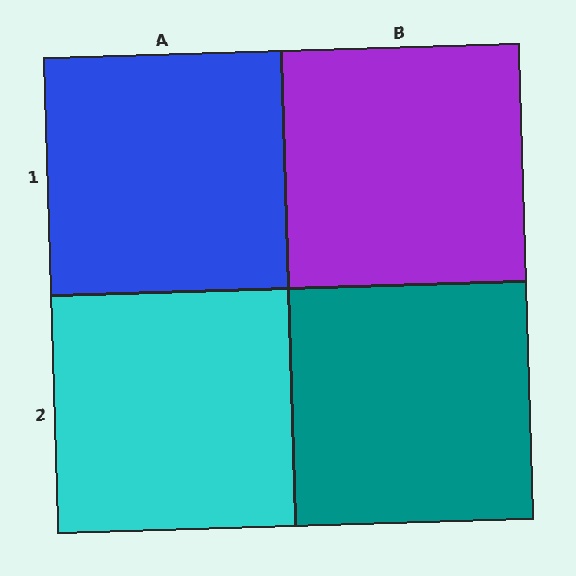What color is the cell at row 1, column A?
Blue.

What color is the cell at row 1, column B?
Purple.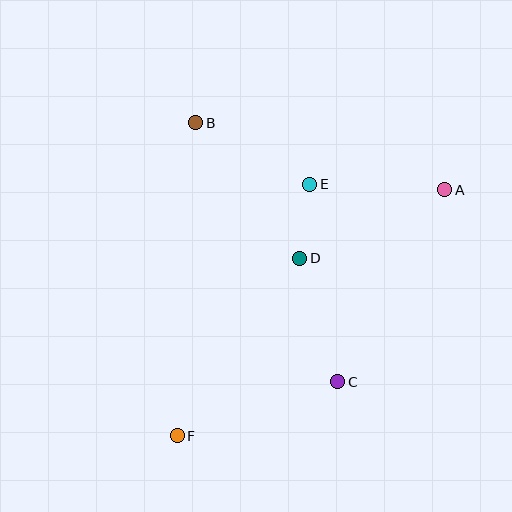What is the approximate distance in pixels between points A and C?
The distance between A and C is approximately 220 pixels.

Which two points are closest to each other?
Points D and E are closest to each other.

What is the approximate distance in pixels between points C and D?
The distance between C and D is approximately 129 pixels.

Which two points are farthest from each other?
Points A and F are farthest from each other.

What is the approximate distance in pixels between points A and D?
The distance between A and D is approximately 160 pixels.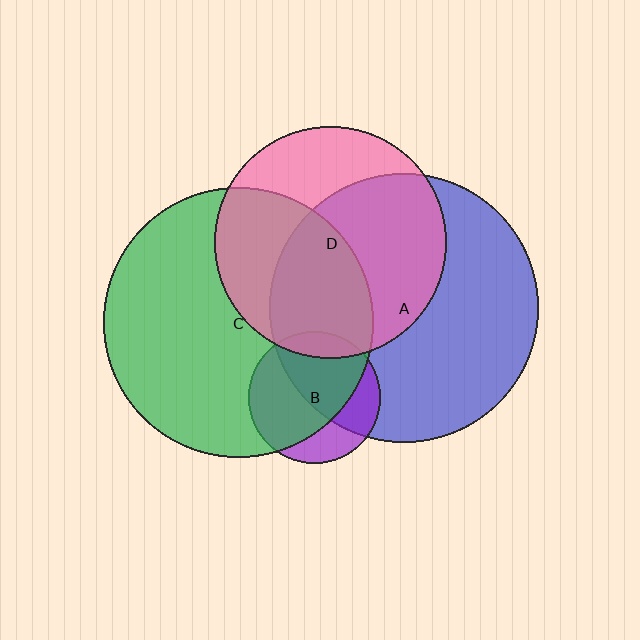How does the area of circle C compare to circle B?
Approximately 4.2 times.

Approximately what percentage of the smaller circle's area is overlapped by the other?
Approximately 70%.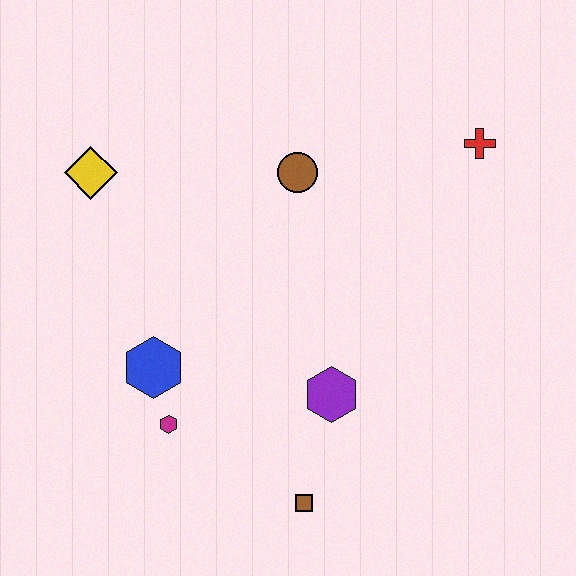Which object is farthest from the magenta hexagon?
The red cross is farthest from the magenta hexagon.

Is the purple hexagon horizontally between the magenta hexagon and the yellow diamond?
No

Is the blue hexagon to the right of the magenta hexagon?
No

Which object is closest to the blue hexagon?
The magenta hexagon is closest to the blue hexagon.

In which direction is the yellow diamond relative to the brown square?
The yellow diamond is above the brown square.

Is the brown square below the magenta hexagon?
Yes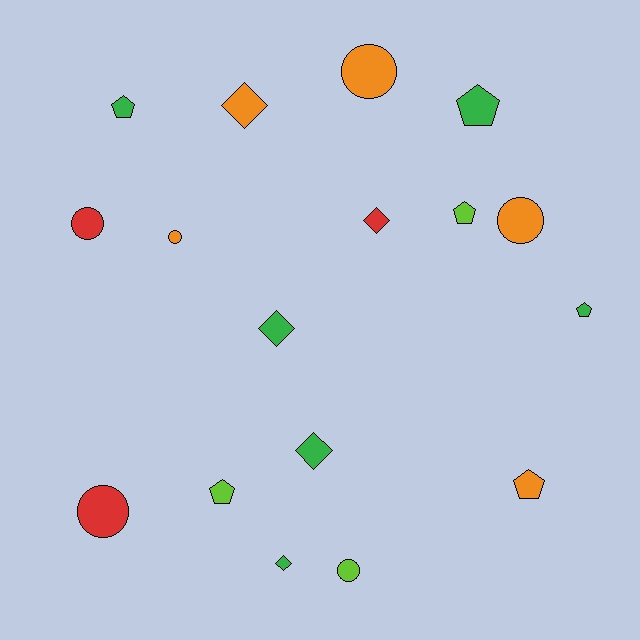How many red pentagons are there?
There are no red pentagons.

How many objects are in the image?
There are 17 objects.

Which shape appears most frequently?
Circle, with 6 objects.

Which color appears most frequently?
Green, with 6 objects.